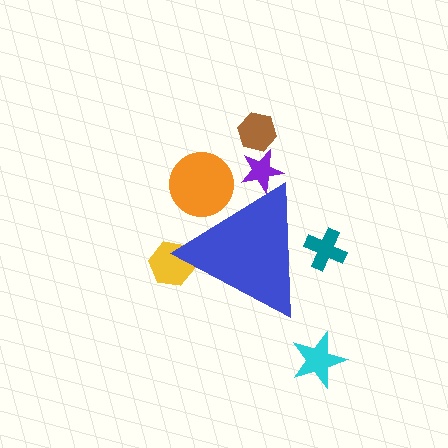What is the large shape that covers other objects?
A blue triangle.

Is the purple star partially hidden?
Yes, the purple star is partially hidden behind the blue triangle.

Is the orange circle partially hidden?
Yes, the orange circle is partially hidden behind the blue triangle.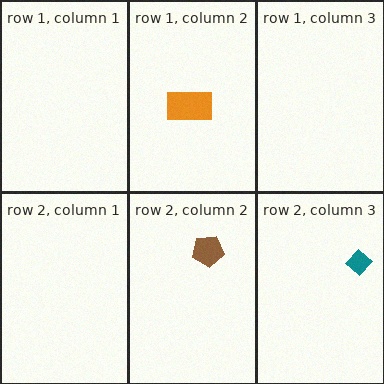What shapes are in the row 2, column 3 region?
The teal diamond.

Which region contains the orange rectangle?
The row 1, column 2 region.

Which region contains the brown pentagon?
The row 2, column 2 region.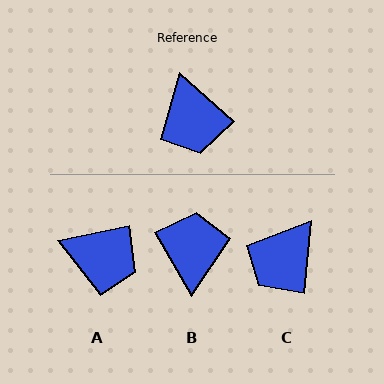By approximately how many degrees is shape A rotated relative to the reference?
Approximately 54 degrees counter-clockwise.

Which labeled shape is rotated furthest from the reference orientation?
B, about 163 degrees away.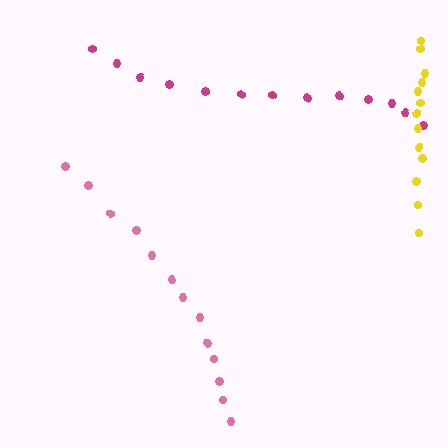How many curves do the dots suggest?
There are 3 distinct paths.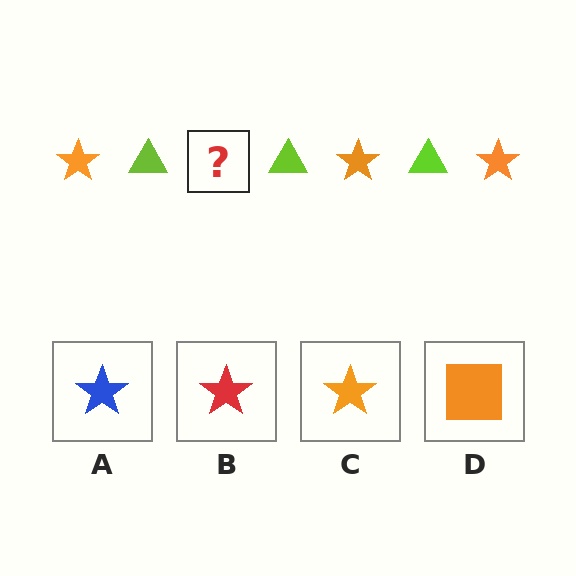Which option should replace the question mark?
Option C.